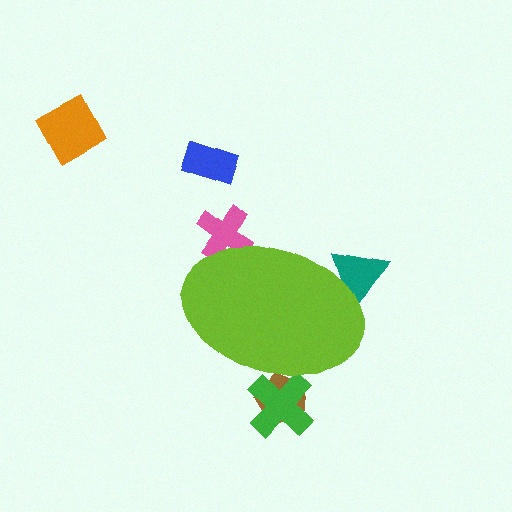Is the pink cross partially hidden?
Yes, the pink cross is partially hidden behind the lime ellipse.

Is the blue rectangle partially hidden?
No, the blue rectangle is fully visible.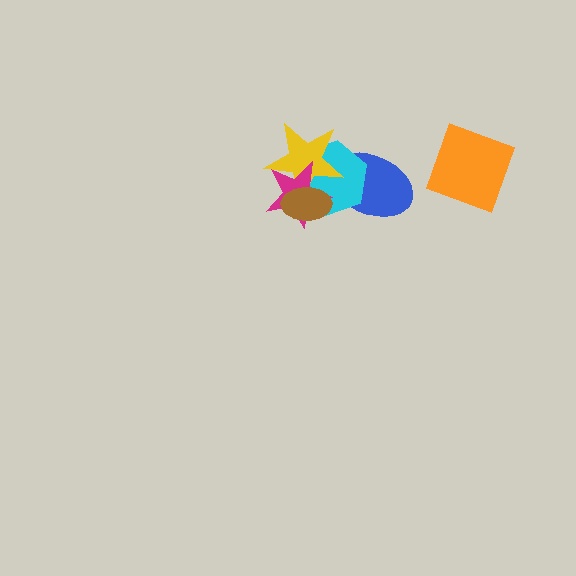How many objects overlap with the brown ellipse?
3 objects overlap with the brown ellipse.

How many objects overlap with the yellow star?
4 objects overlap with the yellow star.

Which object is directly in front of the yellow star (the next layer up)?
The magenta star is directly in front of the yellow star.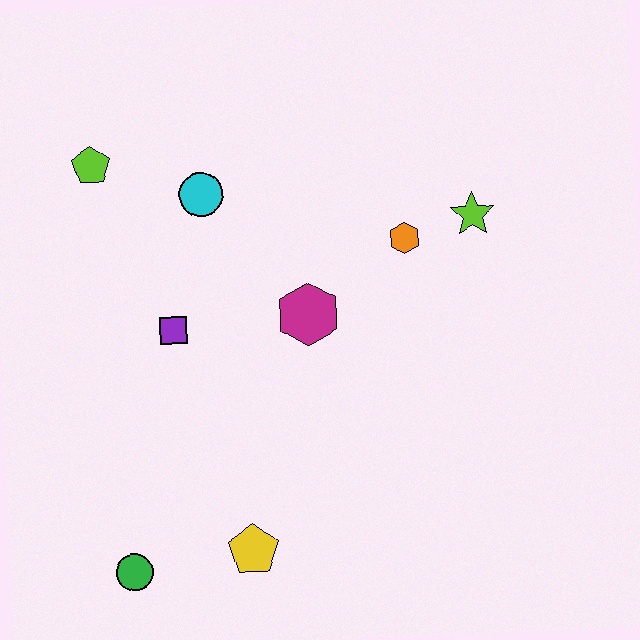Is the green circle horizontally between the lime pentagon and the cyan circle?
Yes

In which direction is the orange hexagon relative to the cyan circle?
The orange hexagon is to the right of the cyan circle.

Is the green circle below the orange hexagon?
Yes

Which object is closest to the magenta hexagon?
The orange hexagon is closest to the magenta hexagon.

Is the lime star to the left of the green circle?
No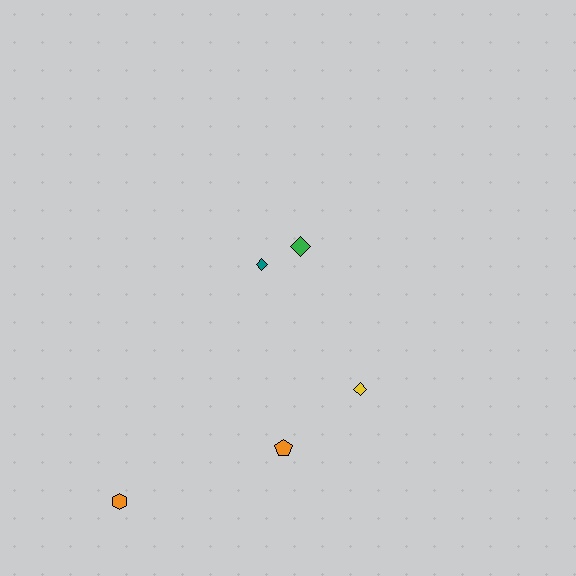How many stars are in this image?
There are no stars.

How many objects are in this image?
There are 5 objects.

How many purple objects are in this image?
There are no purple objects.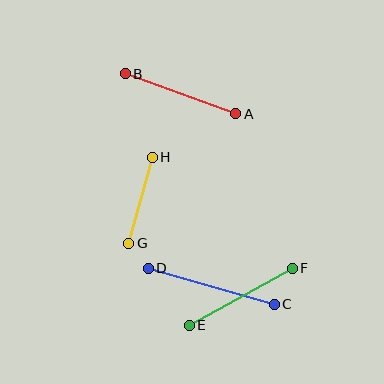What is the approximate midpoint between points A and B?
The midpoint is at approximately (181, 94) pixels.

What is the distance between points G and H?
The distance is approximately 89 pixels.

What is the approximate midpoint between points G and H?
The midpoint is at approximately (140, 200) pixels.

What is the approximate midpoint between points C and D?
The midpoint is at approximately (211, 286) pixels.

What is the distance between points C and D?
The distance is approximately 131 pixels.